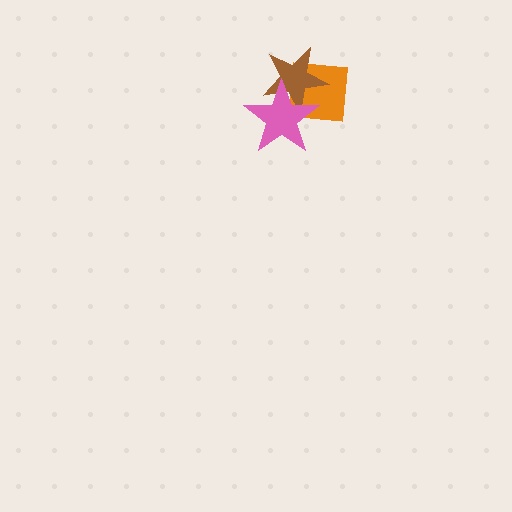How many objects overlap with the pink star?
2 objects overlap with the pink star.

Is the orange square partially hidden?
Yes, it is partially covered by another shape.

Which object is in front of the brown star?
The pink star is in front of the brown star.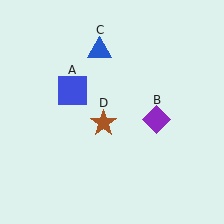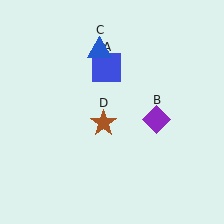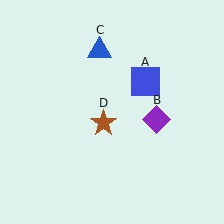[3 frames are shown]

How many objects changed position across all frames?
1 object changed position: blue square (object A).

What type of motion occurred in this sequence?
The blue square (object A) rotated clockwise around the center of the scene.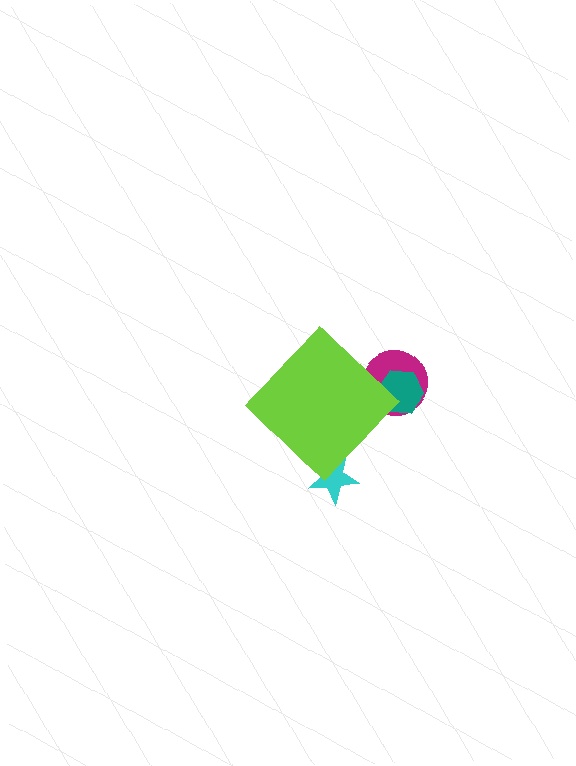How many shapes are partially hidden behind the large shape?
3 shapes are partially hidden.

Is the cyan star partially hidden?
Yes, the cyan star is partially hidden behind the lime diamond.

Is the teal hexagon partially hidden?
Yes, the teal hexagon is partially hidden behind the lime diamond.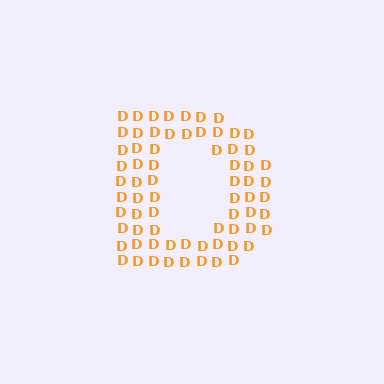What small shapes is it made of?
It is made of small letter D's.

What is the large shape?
The large shape is the letter D.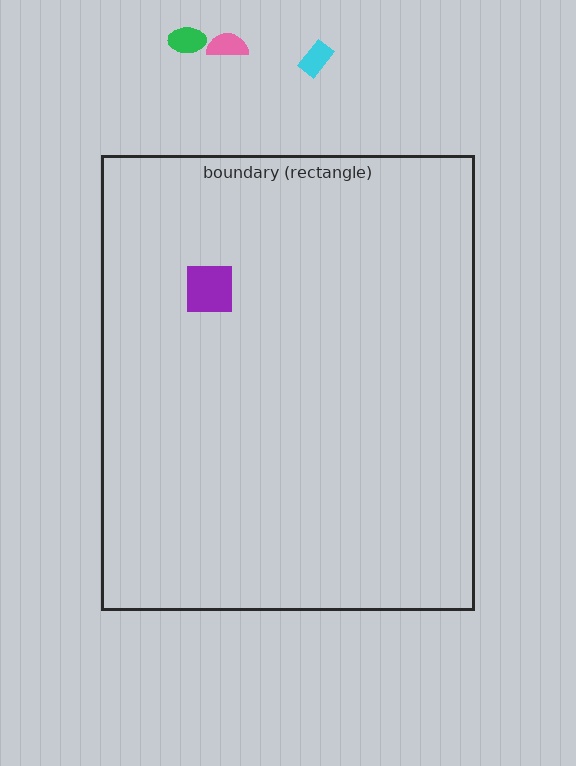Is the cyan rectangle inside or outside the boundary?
Outside.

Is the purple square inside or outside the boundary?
Inside.